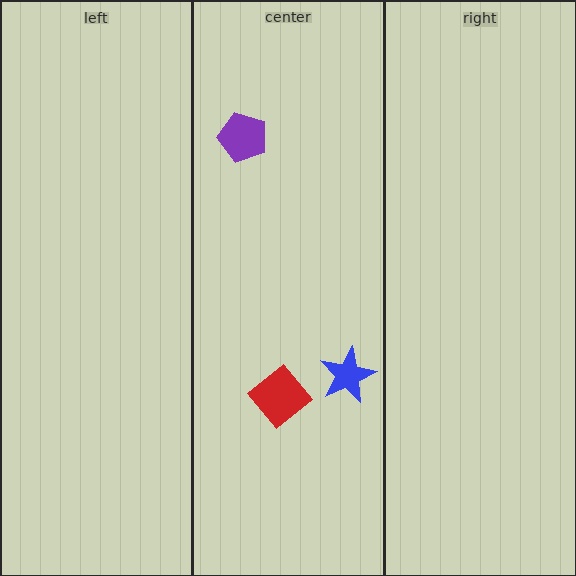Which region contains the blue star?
The center region.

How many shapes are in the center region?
3.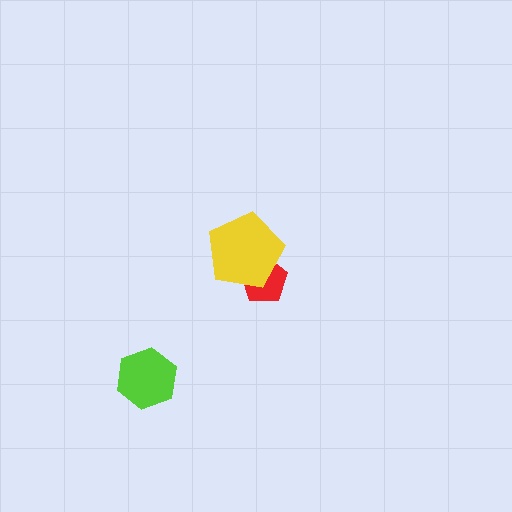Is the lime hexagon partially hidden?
No, no other shape covers it.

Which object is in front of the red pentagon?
The yellow pentagon is in front of the red pentagon.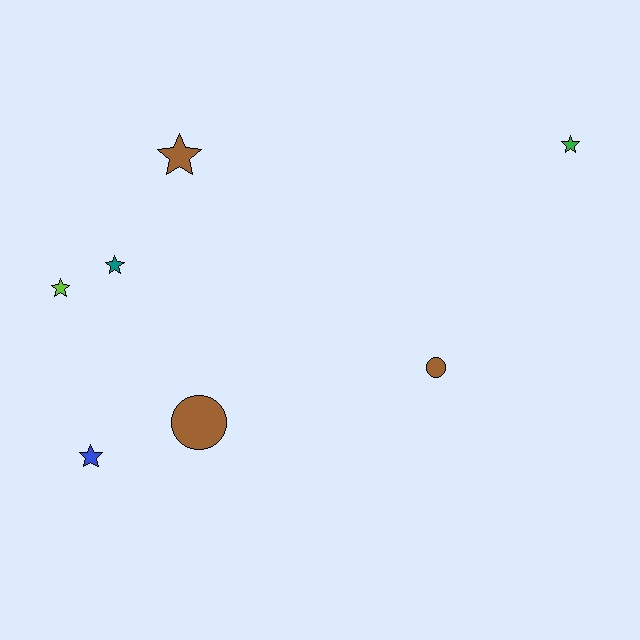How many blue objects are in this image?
There is 1 blue object.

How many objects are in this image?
There are 7 objects.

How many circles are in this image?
There are 2 circles.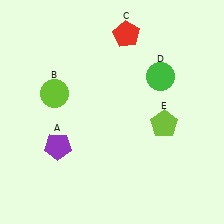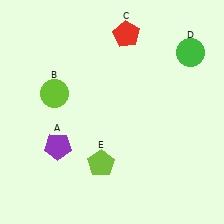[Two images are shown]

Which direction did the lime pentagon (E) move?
The lime pentagon (E) moved left.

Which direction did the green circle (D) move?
The green circle (D) moved right.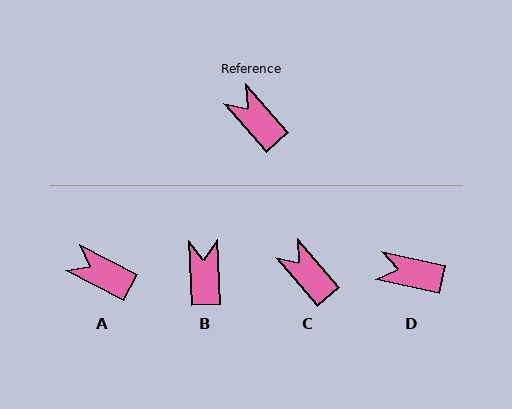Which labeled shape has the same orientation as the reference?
C.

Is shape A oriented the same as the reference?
No, it is off by about 21 degrees.